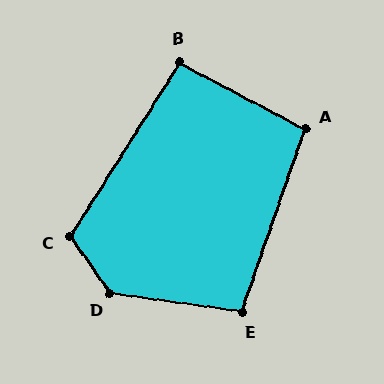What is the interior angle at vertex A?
Approximately 99 degrees (obtuse).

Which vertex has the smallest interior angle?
B, at approximately 95 degrees.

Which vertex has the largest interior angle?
D, at approximately 134 degrees.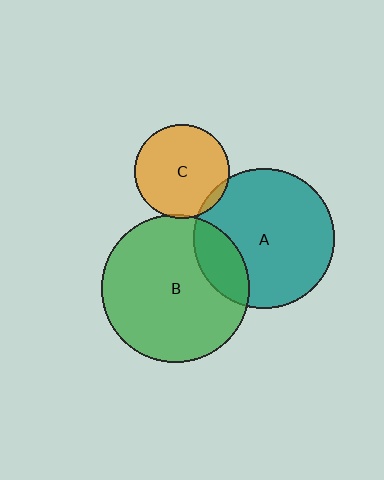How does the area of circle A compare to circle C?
Approximately 2.2 times.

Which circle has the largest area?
Circle B (green).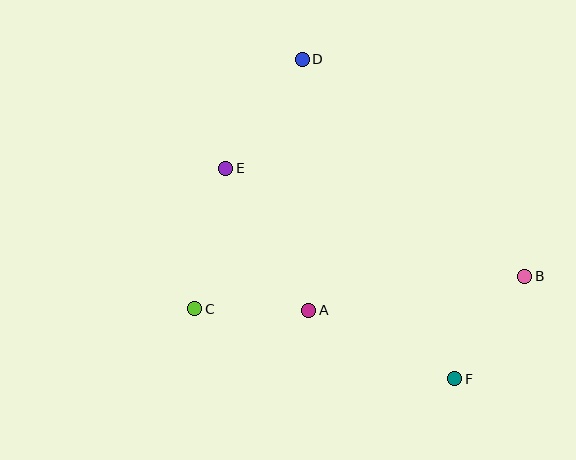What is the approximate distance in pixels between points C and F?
The distance between C and F is approximately 269 pixels.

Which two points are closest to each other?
Points A and C are closest to each other.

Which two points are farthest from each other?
Points D and F are farthest from each other.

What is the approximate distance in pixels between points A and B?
The distance between A and B is approximately 219 pixels.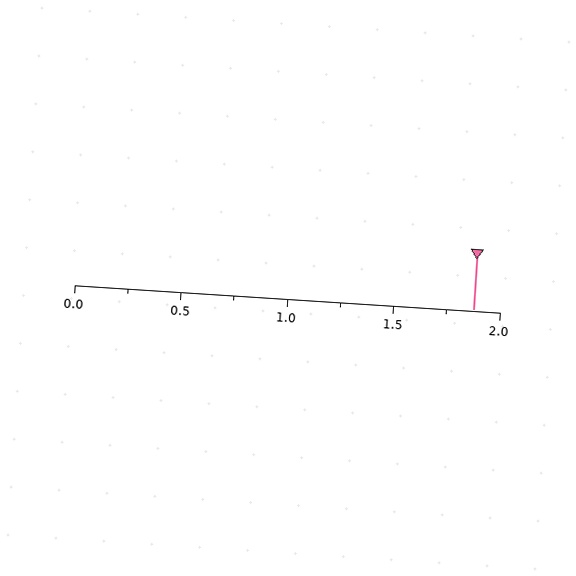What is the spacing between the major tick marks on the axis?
The major ticks are spaced 0.5 apart.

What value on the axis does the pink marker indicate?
The marker indicates approximately 1.88.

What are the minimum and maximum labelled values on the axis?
The axis runs from 0.0 to 2.0.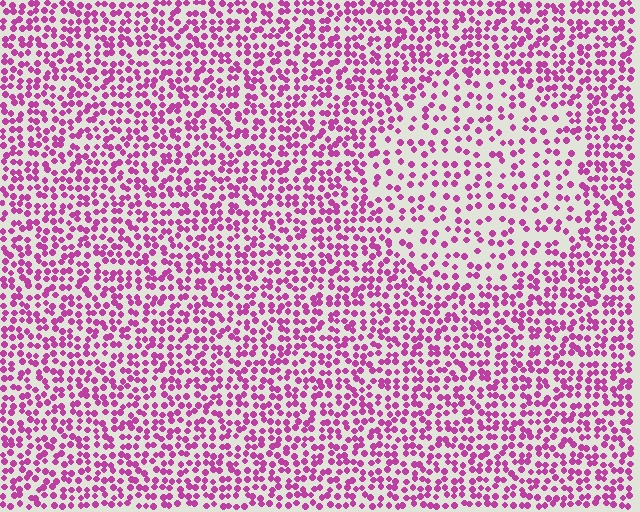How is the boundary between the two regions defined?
The boundary is defined by a change in element density (approximately 1.8x ratio). All elements are the same color, size, and shape.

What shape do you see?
I see a circle.